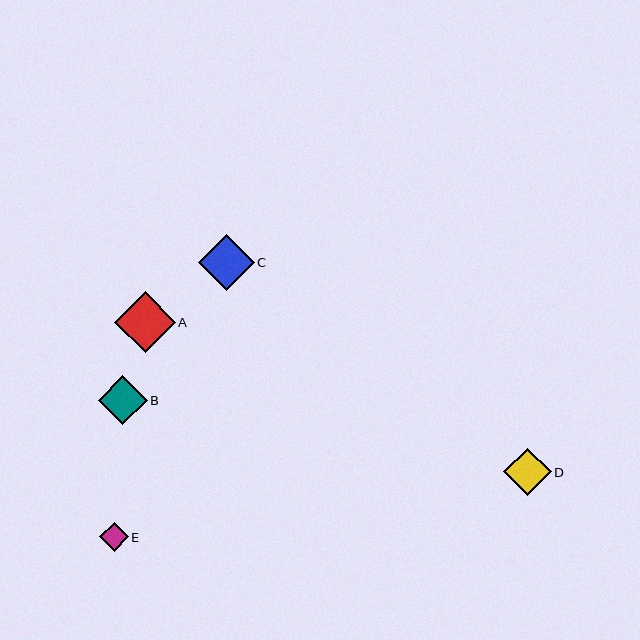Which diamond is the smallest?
Diamond E is the smallest with a size of approximately 29 pixels.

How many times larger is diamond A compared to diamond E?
Diamond A is approximately 2.1 times the size of diamond E.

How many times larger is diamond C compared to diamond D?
Diamond C is approximately 1.2 times the size of diamond D.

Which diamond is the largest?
Diamond A is the largest with a size of approximately 60 pixels.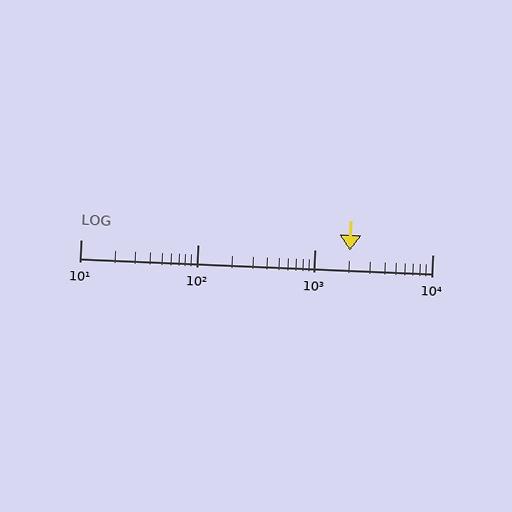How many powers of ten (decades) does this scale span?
The scale spans 3 decades, from 10 to 10000.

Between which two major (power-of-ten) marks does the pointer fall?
The pointer is between 1000 and 10000.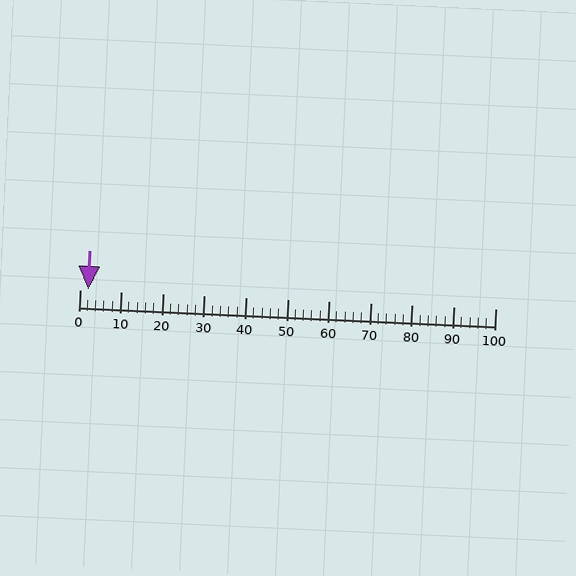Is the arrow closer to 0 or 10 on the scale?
The arrow is closer to 0.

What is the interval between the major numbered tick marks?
The major tick marks are spaced 10 units apart.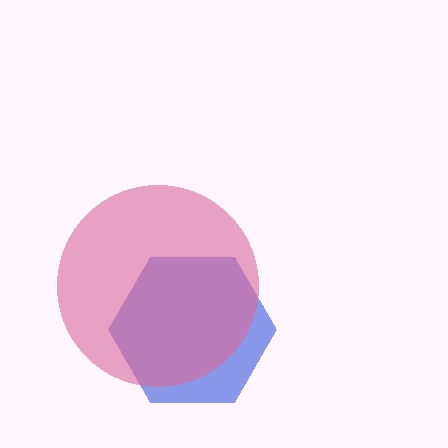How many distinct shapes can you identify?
There are 2 distinct shapes: a blue hexagon, a pink circle.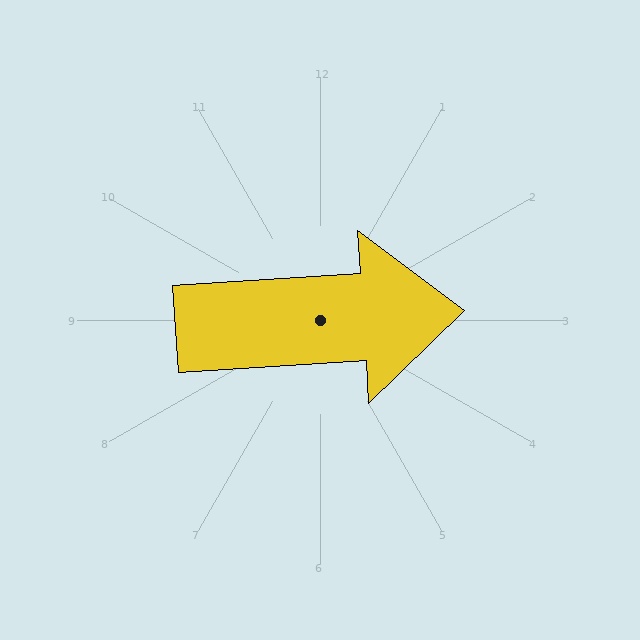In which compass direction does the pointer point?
East.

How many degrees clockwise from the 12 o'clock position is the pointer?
Approximately 86 degrees.